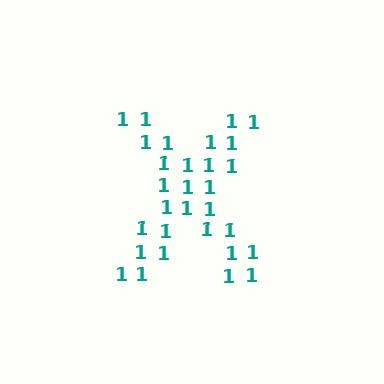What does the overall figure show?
The overall figure shows the letter X.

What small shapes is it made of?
It is made of small digit 1's.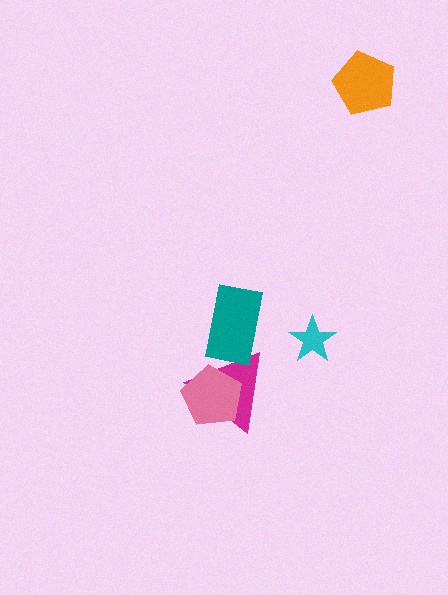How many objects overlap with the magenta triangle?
2 objects overlap with the magenta triangle.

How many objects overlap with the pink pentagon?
1 object overlaps with the pink pentagon.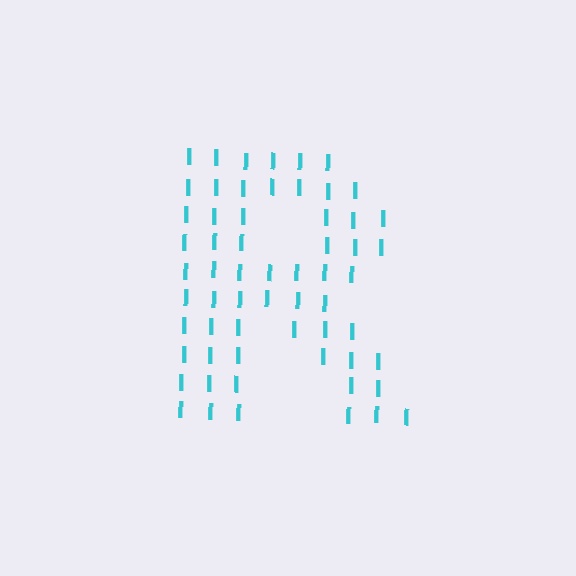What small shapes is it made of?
It is made of small letter I's.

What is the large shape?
The large shape is the letter R.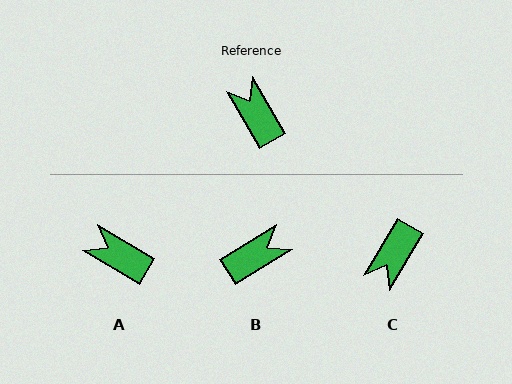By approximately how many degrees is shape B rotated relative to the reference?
Approximately 88 degrees clockwise.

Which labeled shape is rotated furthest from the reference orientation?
C, about 119 degrees away.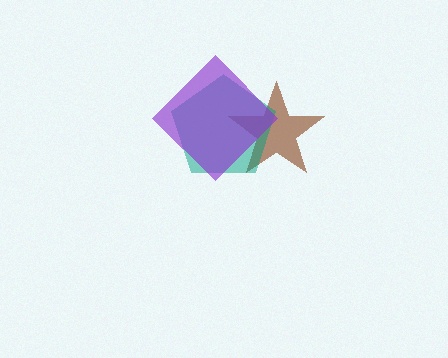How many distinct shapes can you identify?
There are 3 distinct shapes: a brown star, a teal pentagon, a purple diamond.